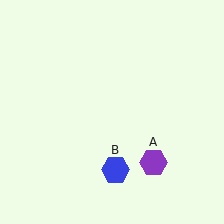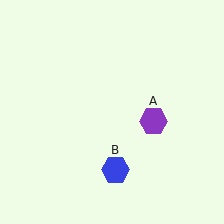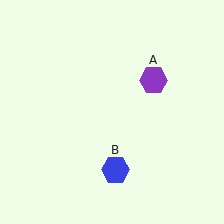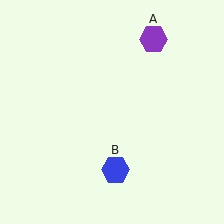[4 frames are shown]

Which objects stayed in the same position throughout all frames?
Blue hexagon (object B) remained stationary.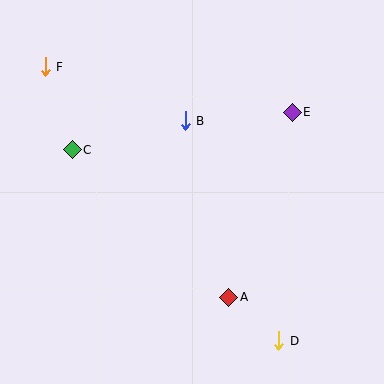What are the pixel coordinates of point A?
Point A is at (229, 297).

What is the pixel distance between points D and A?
The distance between D and A is 66 pixels.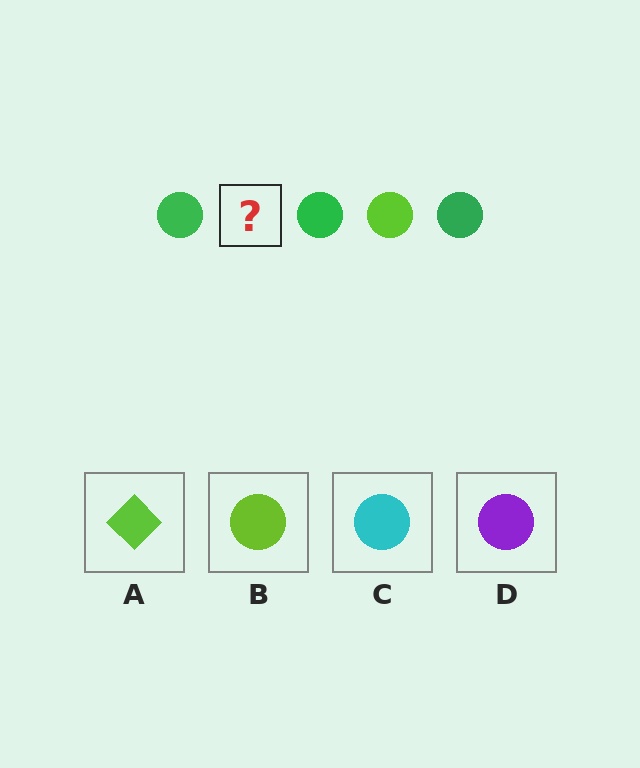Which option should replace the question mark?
Option B.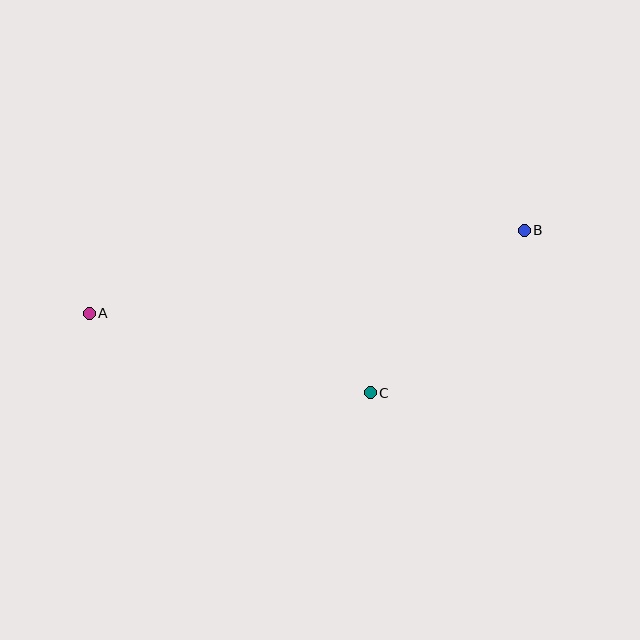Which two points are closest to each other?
Points B and C are closest to each other.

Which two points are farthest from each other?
Points A and B are farthest from each other.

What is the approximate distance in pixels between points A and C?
The distance between A and C is approximately 292 pixels.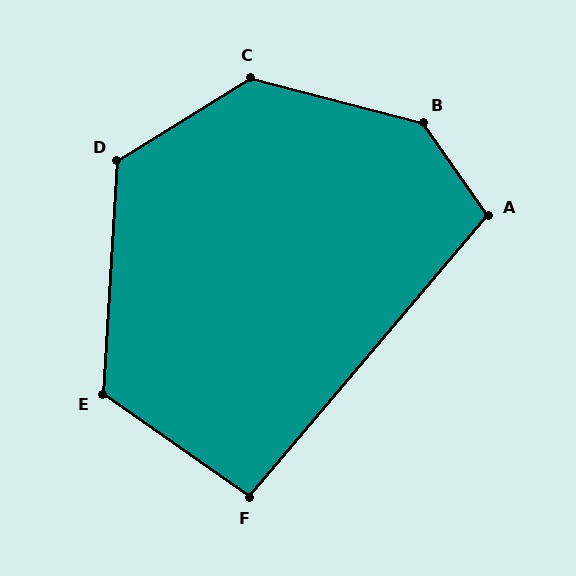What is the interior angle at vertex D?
Approximately 125 degrees (obtuse).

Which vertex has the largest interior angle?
B, at approximately 140 degrees.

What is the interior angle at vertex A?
Approximately 104 degrees (obtuse).